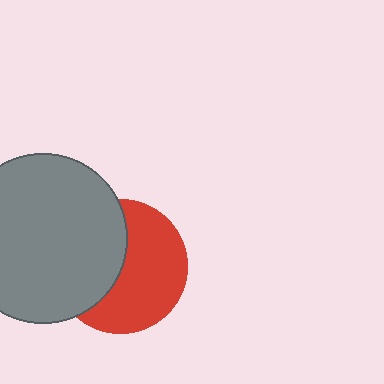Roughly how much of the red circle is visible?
About half of it is visible (roughly 56%).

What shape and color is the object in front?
The object in front is a gray circle.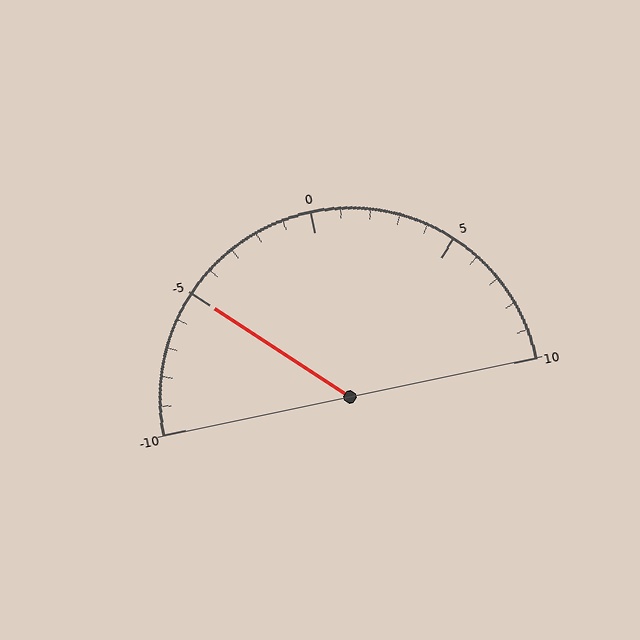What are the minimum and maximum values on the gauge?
The gauge ranges from -10 to 10.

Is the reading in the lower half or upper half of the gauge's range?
The reading is in the lower half of the range (-10 to 10).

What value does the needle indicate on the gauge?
The needle indicates approximately -5.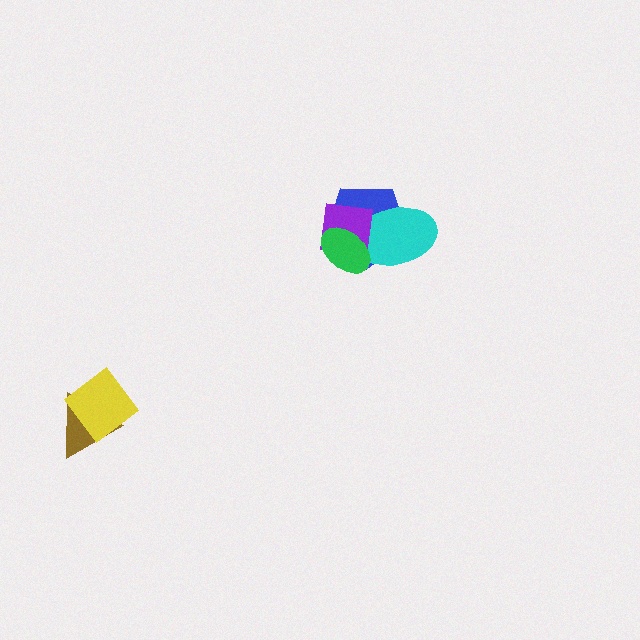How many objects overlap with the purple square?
3 objects overlap with the purple square.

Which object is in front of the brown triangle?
The yellow diamond is in front of the brown triangle.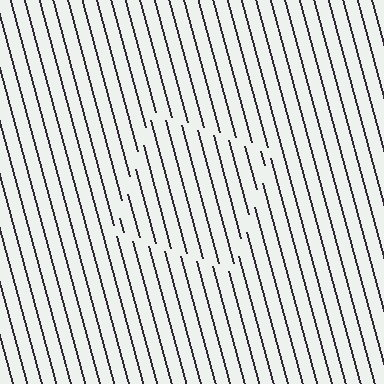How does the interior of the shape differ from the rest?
The interior of the shape contains the same grating, shifted by half a period — the contour is defined by the phase discontinuity where line-ends from the inner and outer gratings abut.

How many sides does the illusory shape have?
4 sides — the line-ends trace a square.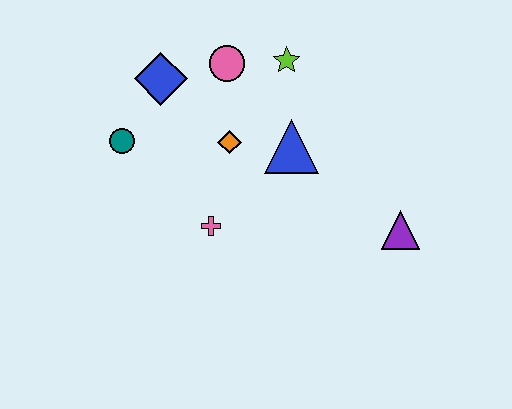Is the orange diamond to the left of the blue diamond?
No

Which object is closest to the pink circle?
The lime star is closest to the pink circle.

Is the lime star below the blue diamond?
No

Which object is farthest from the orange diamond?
The purple triangle is farthest from the orange diamond.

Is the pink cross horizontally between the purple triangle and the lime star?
No